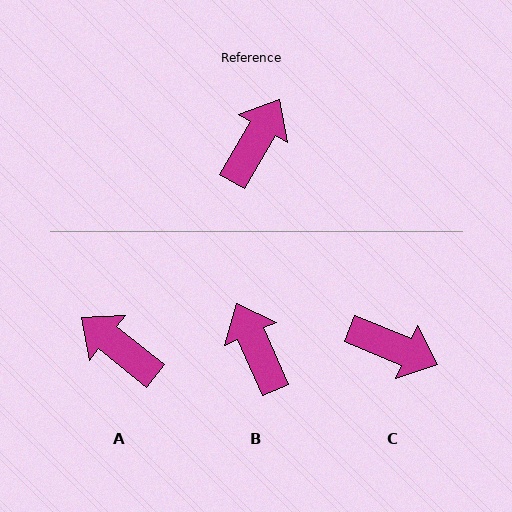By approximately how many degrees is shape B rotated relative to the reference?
Approximately 54 degrees counter-clockwise.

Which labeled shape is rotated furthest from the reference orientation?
C, about 82 degrees away.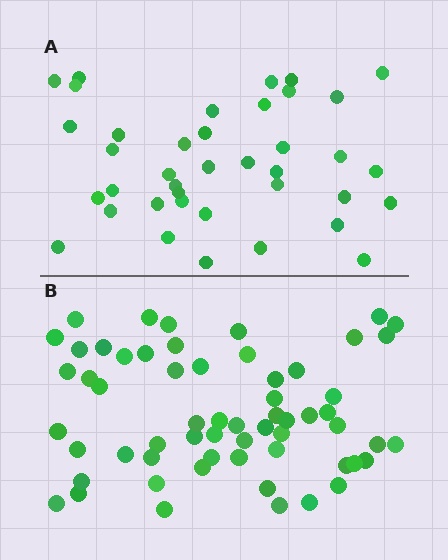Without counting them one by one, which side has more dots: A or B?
Region B (the bottom region) has more dots.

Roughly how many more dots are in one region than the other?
Region B has approximately 20 more dots than region A.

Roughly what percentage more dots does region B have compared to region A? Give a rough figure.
About 55% more.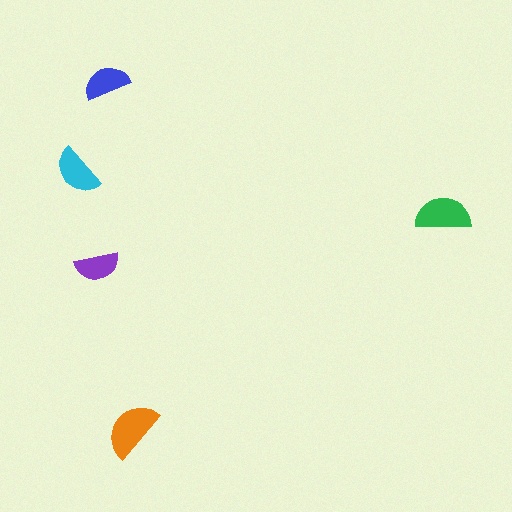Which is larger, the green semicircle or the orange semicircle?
The orange one.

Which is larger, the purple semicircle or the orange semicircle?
The orange one.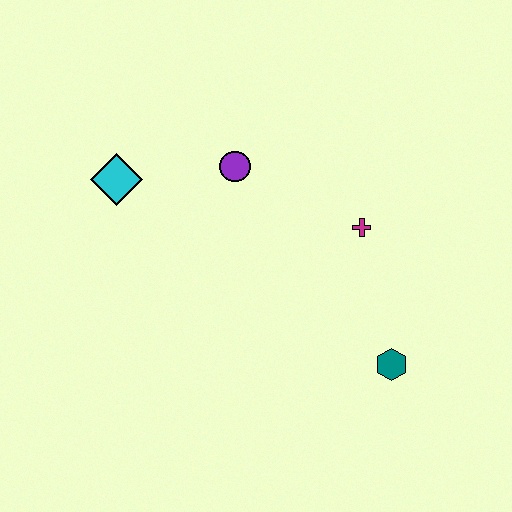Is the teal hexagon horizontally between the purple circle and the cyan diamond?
No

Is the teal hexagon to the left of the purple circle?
No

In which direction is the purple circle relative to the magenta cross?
The purple circle is to the left of the magenta cross.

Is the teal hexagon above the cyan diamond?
No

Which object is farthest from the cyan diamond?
The teal hexagon is farthest from the cyan diamond.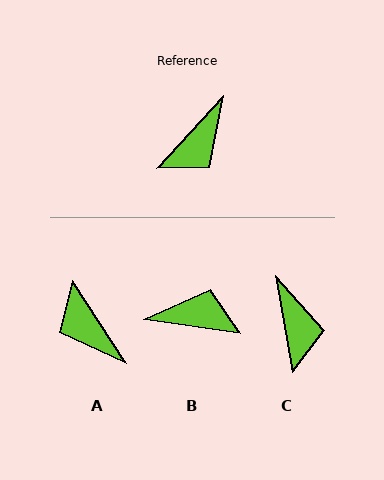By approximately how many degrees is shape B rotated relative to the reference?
Approximately 125 degrees counter-clockwise.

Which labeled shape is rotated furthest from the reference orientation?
B, about 125 degrees away.